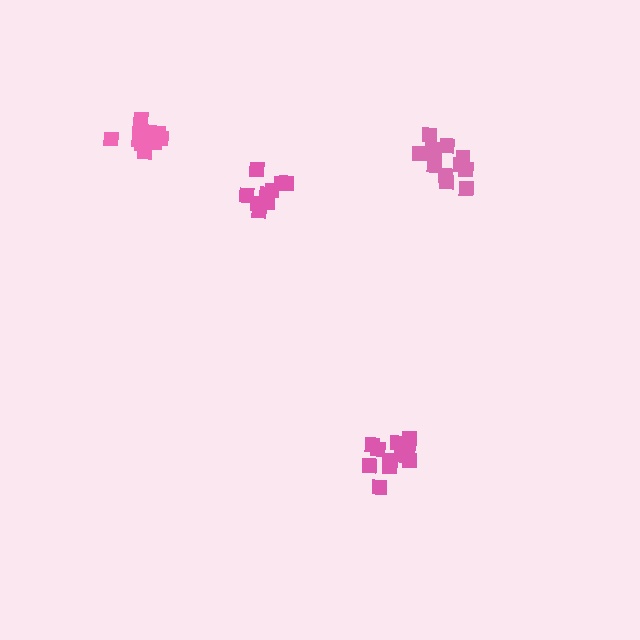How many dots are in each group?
Group 1: 9 dots, Group 2: 13 dots, Group 3: 13 dots, Group 4: 12 dots (47 total).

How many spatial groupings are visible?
There are 4 spatial groupings.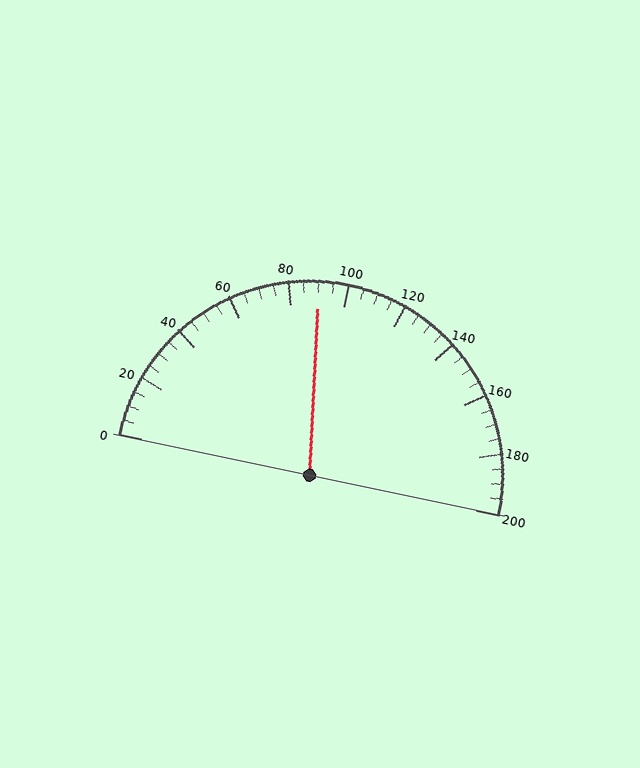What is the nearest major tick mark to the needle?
The nearest major tick mark is 80.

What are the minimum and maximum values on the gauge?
The gauge ranges from 0 to 200.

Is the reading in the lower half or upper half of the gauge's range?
The reading is in the lower half of the range (0 to 200).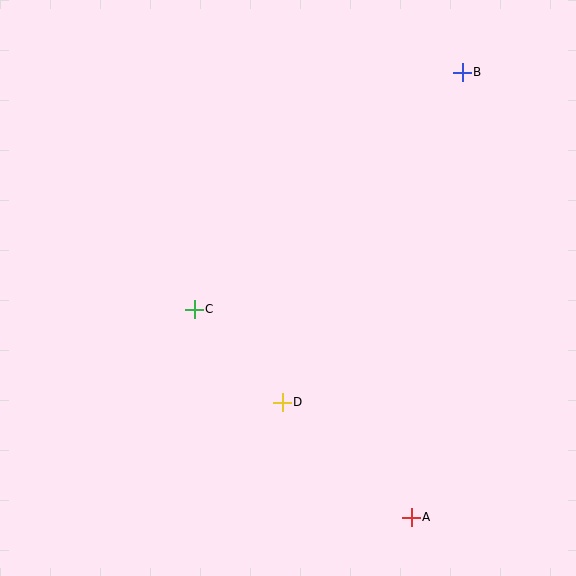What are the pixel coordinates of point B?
Point B is at (462, 72).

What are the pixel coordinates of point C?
Point C is at (194, 309).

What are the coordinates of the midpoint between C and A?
The midpoint between C and A is at (303, 413).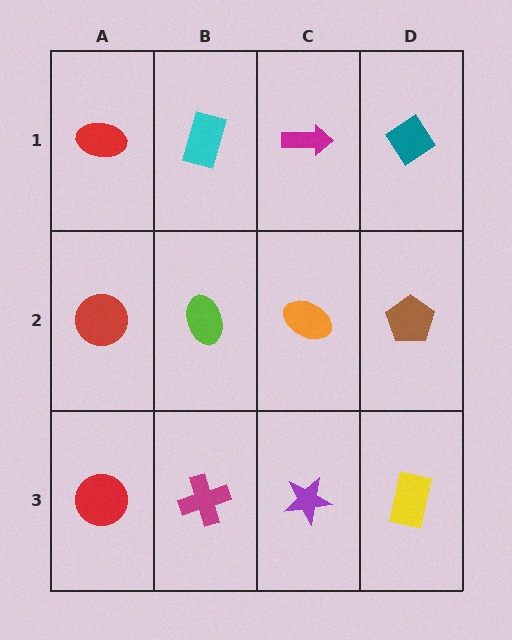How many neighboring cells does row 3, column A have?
2.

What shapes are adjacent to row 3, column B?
A lime ellipse (row 2, column B), a red circle (row 3, column A), a purple star (row 3, column C).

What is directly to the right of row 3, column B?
A purple star.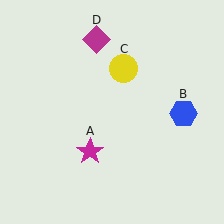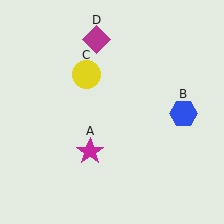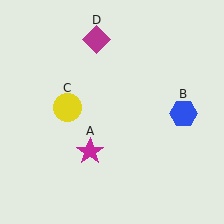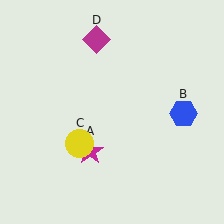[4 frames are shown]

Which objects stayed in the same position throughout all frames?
Magenta star (object A) and blue hexagon (object B) and magenta diamond (object D) remained stationary.